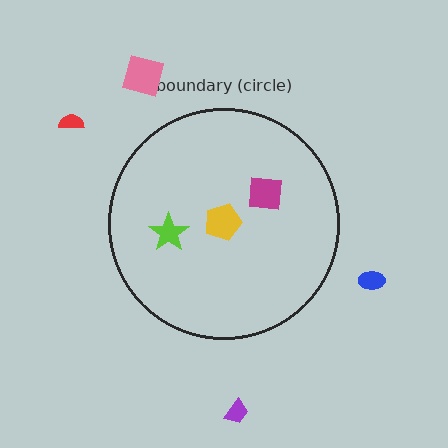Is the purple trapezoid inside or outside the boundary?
Outside.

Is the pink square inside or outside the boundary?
Outside.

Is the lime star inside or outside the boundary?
Inside.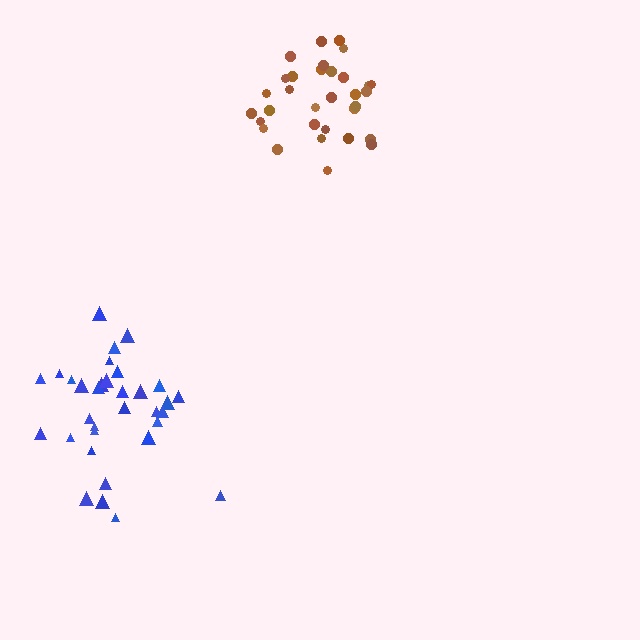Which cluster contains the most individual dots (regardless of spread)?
Blue (33).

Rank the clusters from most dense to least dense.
brown, blue.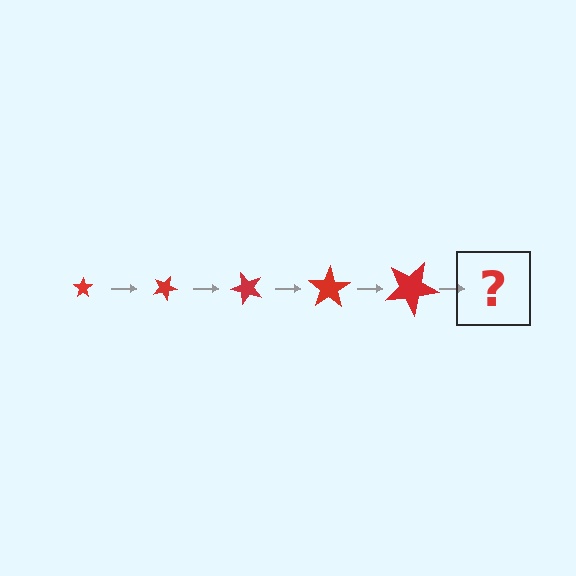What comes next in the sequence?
The next element should be a star, larger than the previous one and rotated 125 degrees from the start.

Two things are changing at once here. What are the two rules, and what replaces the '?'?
The two rules are that the star grows larger each step and it rotates 25 degrees each step. The '?' should be a star, larger than the previous one and rotated 125 degrees from the start.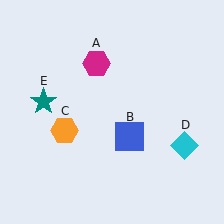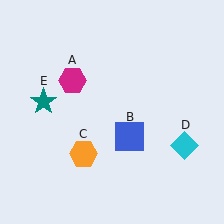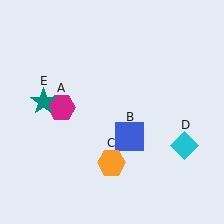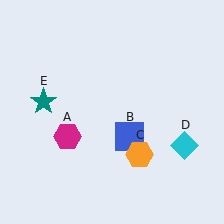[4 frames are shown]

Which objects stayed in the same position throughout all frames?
Blue square (object B) and cyan diamond (object D) and teal star (object E) remained stationary.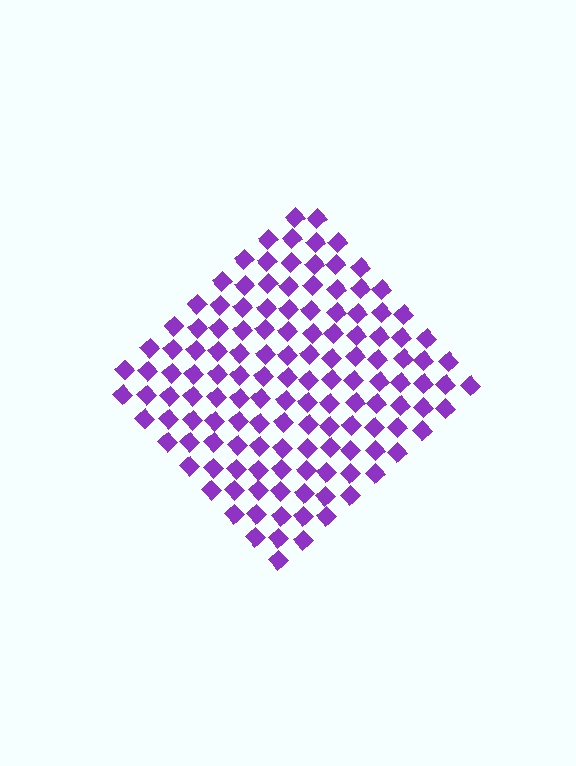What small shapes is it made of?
It is made of small diamonds.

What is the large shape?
The large shape is a diamond.